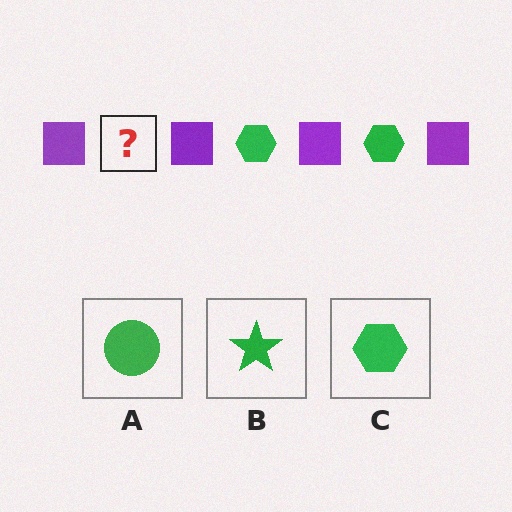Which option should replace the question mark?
Option C.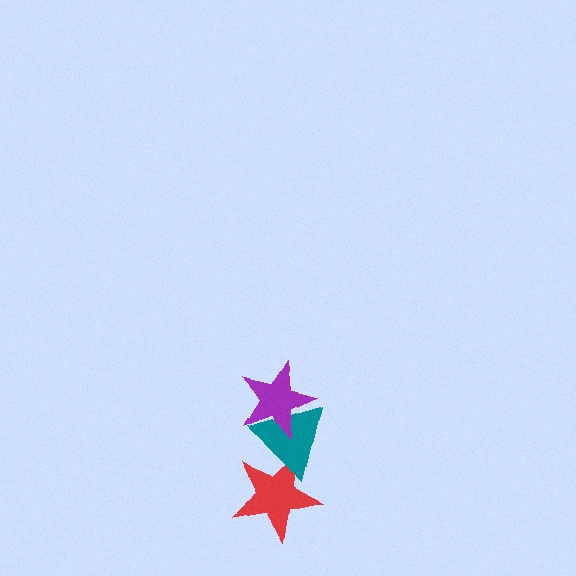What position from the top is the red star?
The red star is 3rd from the top.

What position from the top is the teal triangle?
The teal triangle is 2nd from the top.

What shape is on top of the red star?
The teal triangle is on top of the red star.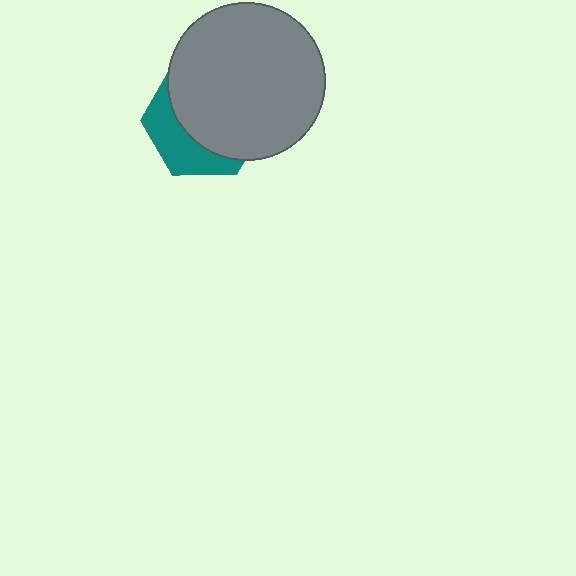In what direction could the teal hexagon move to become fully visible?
The teal hexagon could move toward the lower-left. That would shift it out from behind the gray circle entirely.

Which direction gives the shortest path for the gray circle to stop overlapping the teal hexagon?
Moving toward the upper-right gives the shortest separation.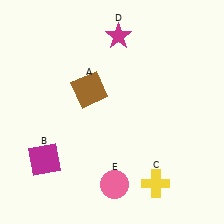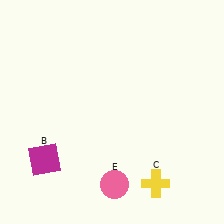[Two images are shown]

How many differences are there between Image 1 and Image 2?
There are 2 differences between the two images.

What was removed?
The brown square (A), the magenta star (D) were removed in Image 2.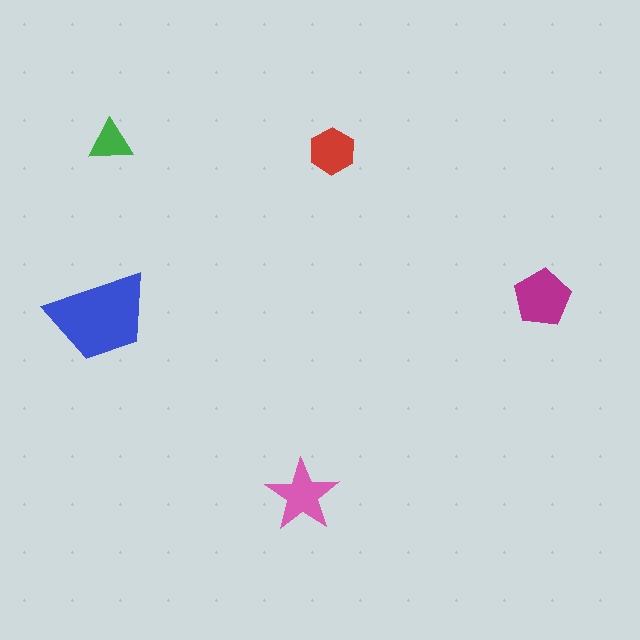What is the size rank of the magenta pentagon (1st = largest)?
2nd.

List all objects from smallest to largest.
The green triangle, the red hexagon, the pink star, the magenta pentagon, the blue trapezoid.